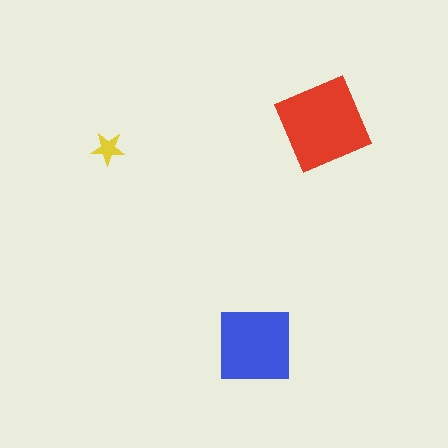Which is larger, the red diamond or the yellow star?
The red diamond.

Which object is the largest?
The red diamond.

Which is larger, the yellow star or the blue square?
The blue square.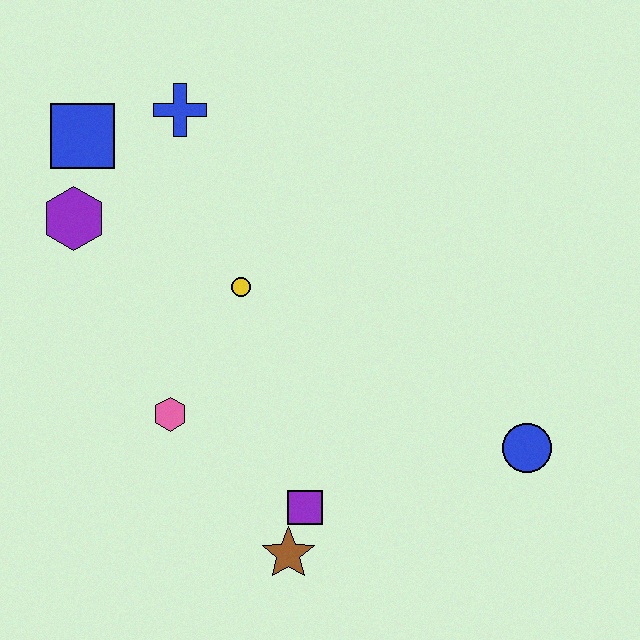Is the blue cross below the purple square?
No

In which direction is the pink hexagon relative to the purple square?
The pink hexagon is to the left of the purple square.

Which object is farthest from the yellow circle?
The blue circle is farthest from the yellow circle.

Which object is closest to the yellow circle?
The pink hexagon is closest to the yellow circle.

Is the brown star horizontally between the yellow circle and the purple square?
Yes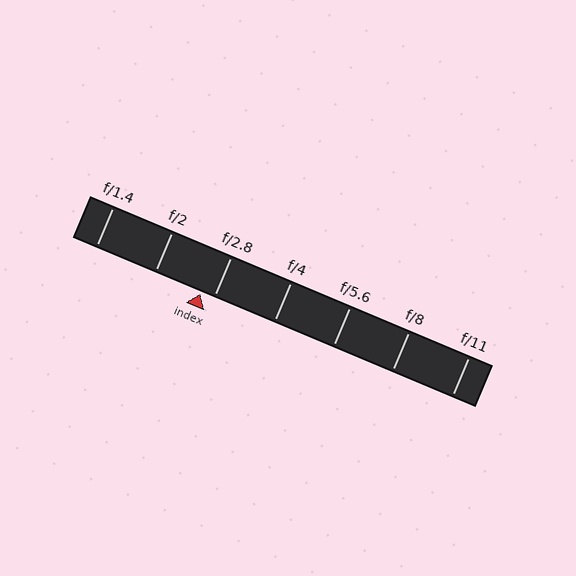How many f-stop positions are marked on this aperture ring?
There are 7 f-stop positions marked.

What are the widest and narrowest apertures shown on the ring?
The widest aperture shown is f/1.4 and the narrowest is f/11.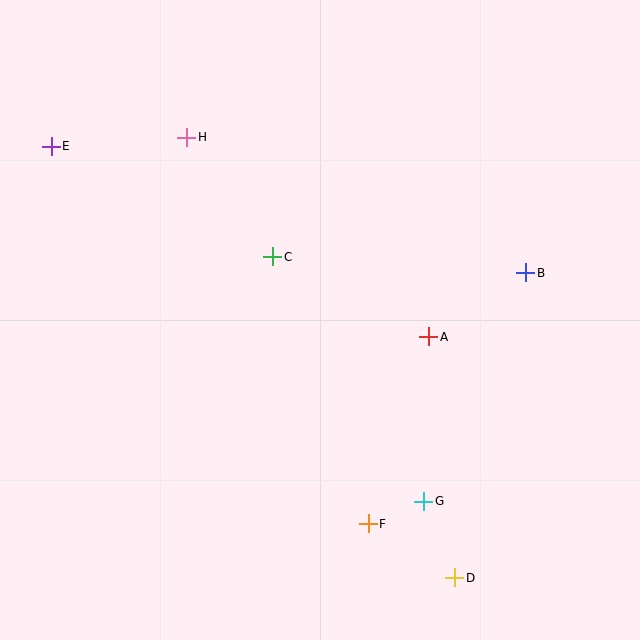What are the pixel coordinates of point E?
Point E is at (51, 146).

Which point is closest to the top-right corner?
Point B is closest to the top-right corner.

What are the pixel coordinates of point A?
Point A is at (429, 337).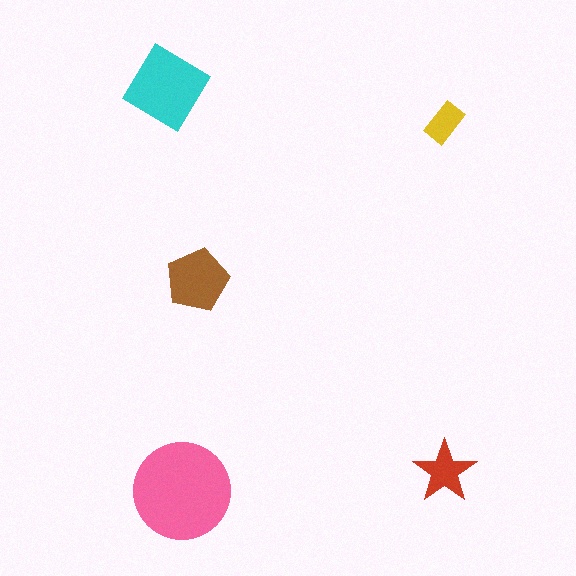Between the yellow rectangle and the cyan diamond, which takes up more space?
The cyan diamond.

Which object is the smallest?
The yellow rectangle.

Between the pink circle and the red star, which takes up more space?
The pink circle.